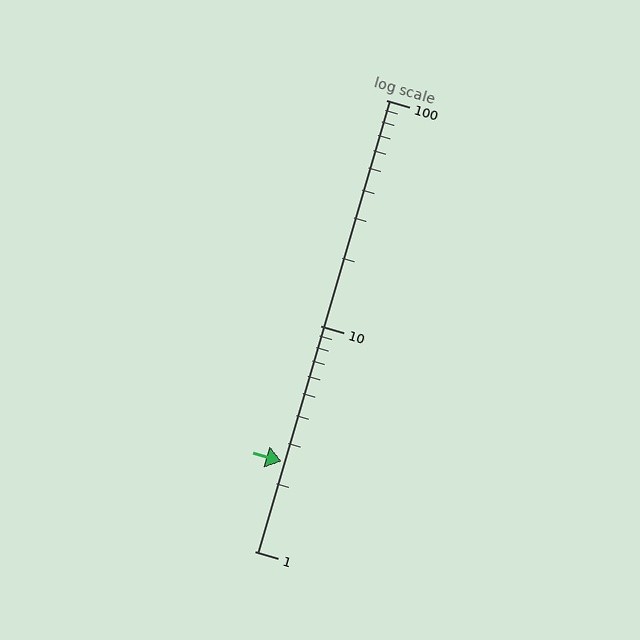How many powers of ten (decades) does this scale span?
The scale spans 2 decades, from 1 to 100.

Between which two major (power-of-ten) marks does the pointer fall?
The pointer is between 1 and 10.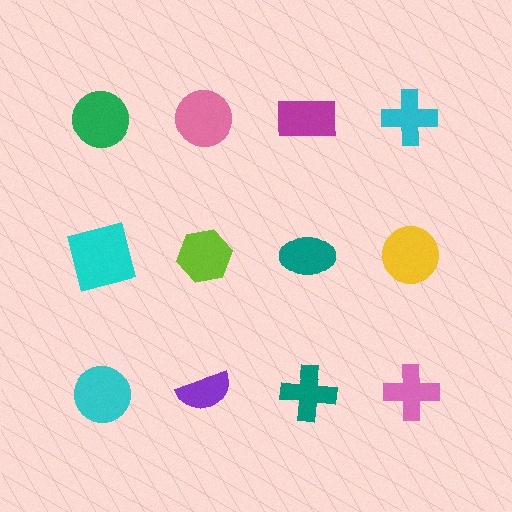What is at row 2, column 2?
A lime hexagon.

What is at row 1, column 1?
A green circle.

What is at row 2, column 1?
A cyan square.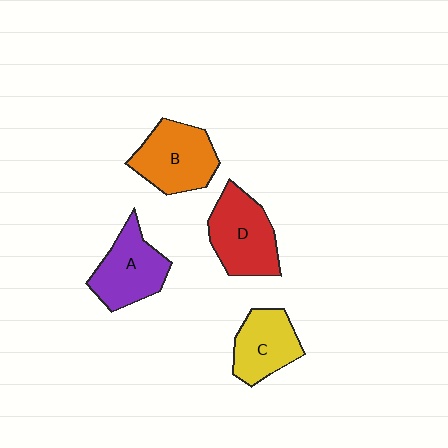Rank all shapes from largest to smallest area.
From largest to smallest: D (red), B (orange), A (purple), C (yellow).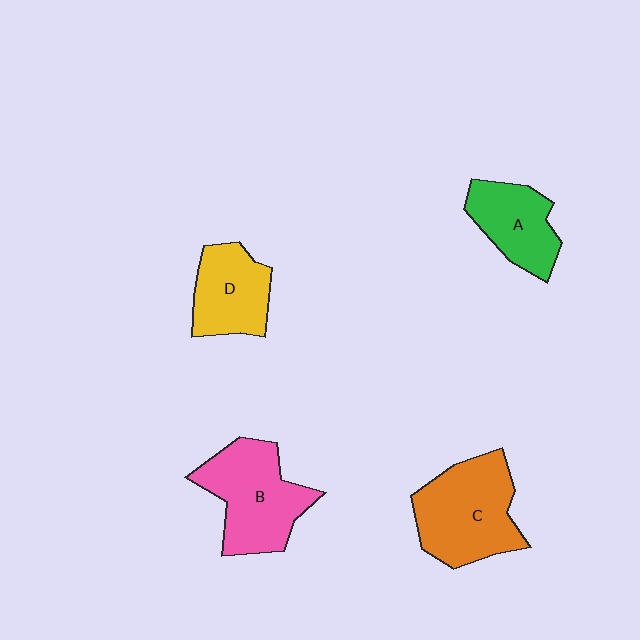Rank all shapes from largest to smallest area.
From largest to smallest: C (orange), B (pink), D (yellow), A (green).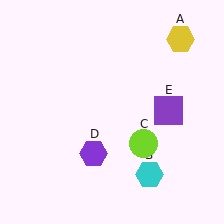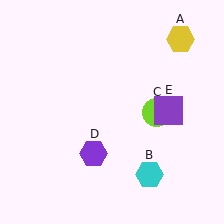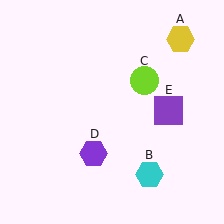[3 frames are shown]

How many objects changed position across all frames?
1 object changed position: lime circle (object C).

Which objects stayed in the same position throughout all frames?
Yellow hexagon (object A) and cyan hexagon (object B) and purple hexagon (object D) and purple square (object E) remained stationary.